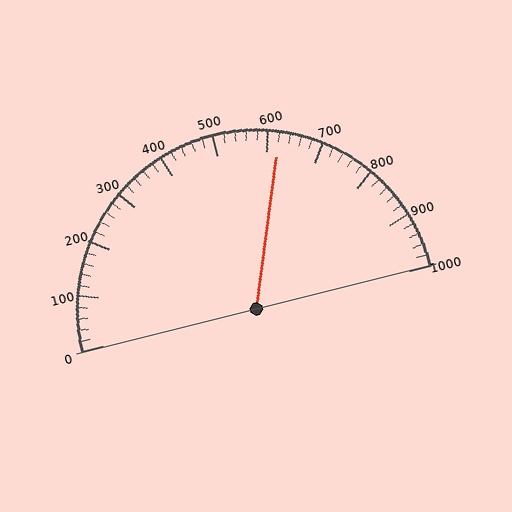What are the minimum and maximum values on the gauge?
The gauge ranges from 0 to 1000.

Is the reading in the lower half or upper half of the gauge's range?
The reading is in the upper half of the range (0 to 1000).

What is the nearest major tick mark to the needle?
The nearest major tick mark is 600.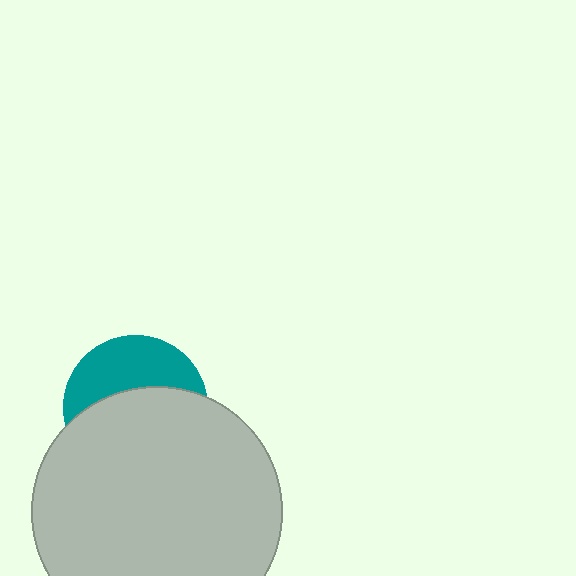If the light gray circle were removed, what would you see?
You would see the complete teal circle.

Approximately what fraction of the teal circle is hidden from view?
Roughly 60% of the teal circle is hidden behind the light gray circle.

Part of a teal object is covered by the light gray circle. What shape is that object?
It is a circle.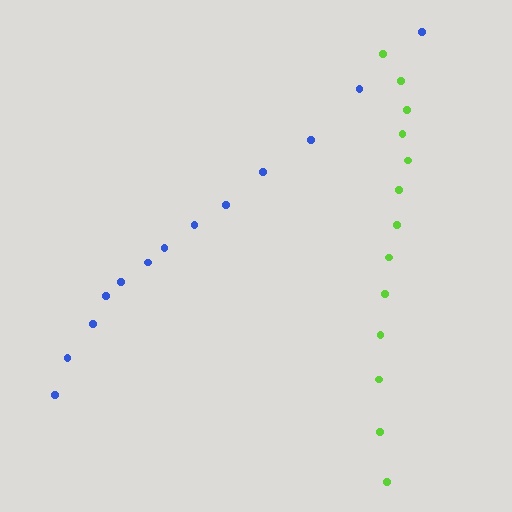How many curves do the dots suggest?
There are 2 distinct paths.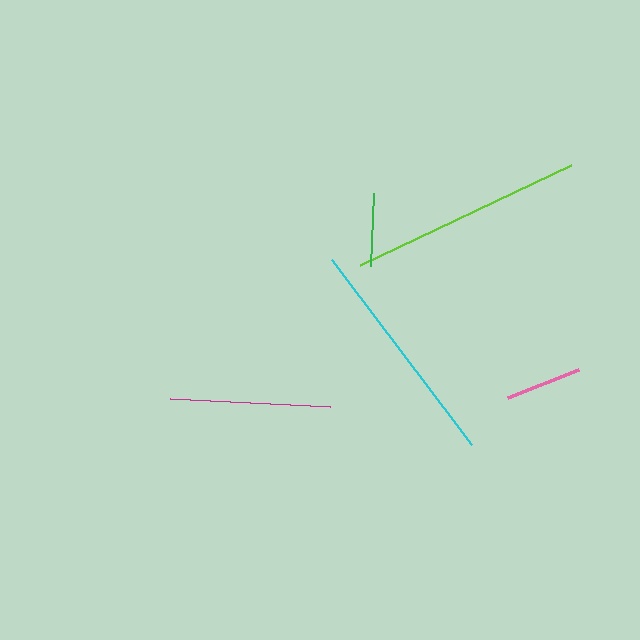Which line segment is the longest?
The lime line is the longest at approximately 234 pixels.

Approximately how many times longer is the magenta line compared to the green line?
The magenta line is approximately 2.2 times the length of the green line.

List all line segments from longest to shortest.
From longest to shortest: lime, cyan, magenta, pink, green.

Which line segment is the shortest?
The green line is the shortest at approximately 73 pixels.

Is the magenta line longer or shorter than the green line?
The magenta line is longer than the green line.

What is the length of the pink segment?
The pink segment is approximately 76 pixels long.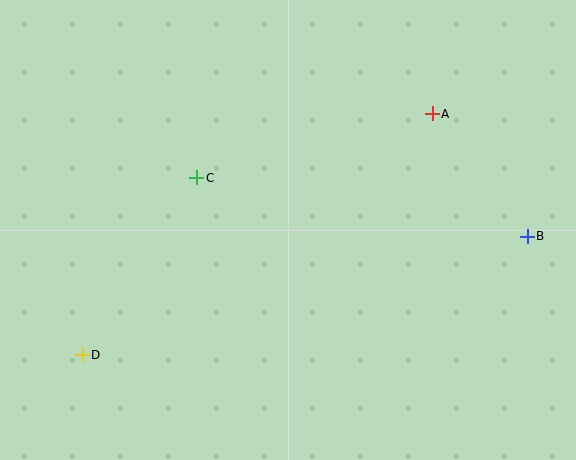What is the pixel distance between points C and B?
The distance between C and B is 336 pixels.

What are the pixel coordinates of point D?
Point D is at (82, 355).